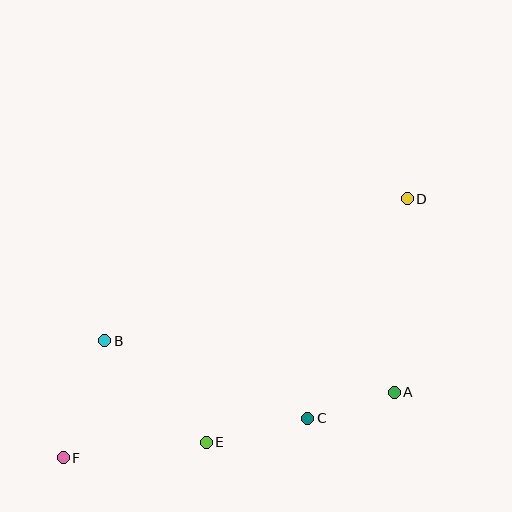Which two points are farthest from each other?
Points D and F are farthest from each other.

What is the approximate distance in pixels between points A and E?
The distance between A and E is approximately 194 pixels.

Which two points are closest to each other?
Points A and C are closest to each other.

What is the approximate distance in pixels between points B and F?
The distance between B and F is approximately 124 pixels.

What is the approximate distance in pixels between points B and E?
The distance between B and E is approximately 144 pixels.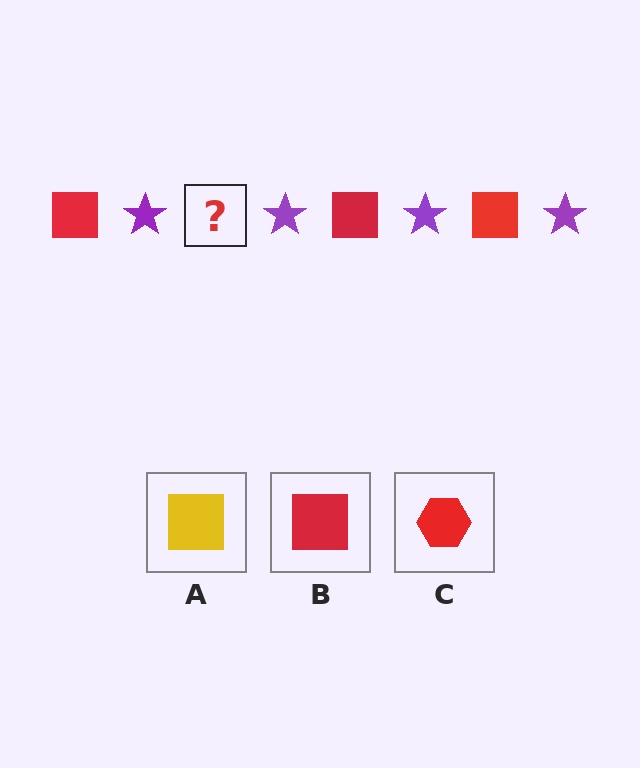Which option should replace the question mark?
Option B.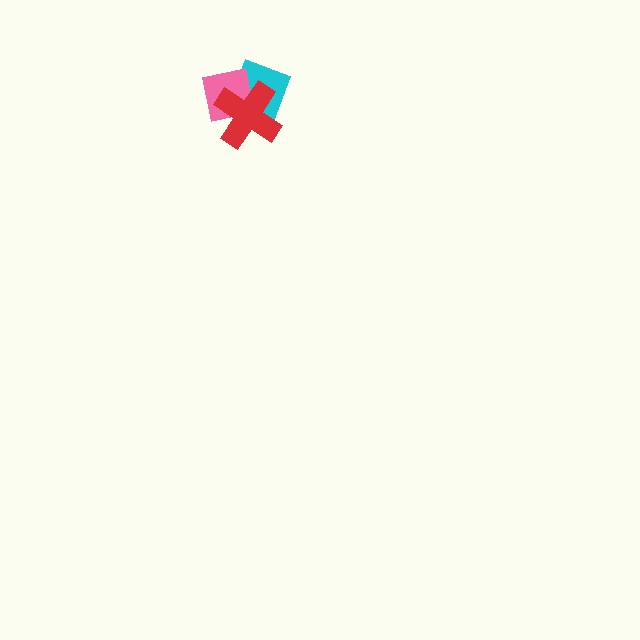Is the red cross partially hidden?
No, no other shape covers it.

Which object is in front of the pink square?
The red cross is in front of the pink square.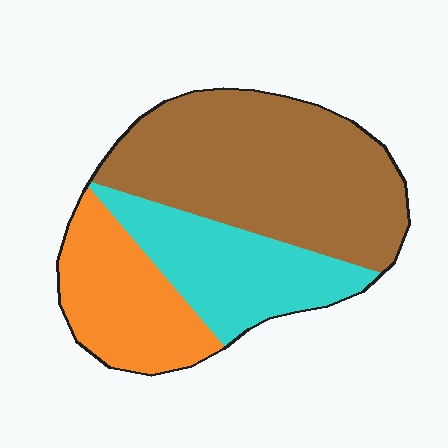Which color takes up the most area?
Brown, at roughly 50%.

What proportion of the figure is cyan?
Cyan takes up about one quarter (1/4) of the figure.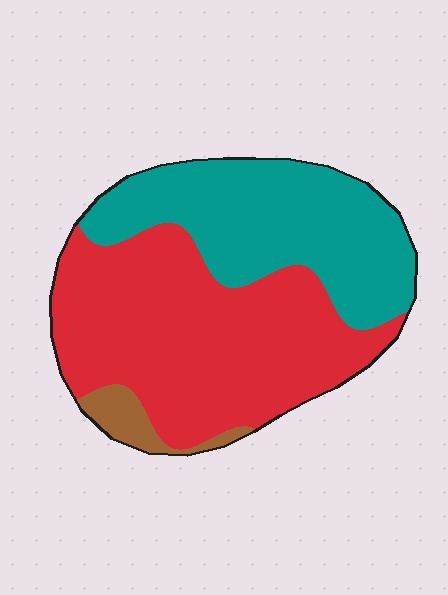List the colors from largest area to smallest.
From largest to smallest: red, teal, brown.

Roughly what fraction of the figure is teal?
Teal covers 39% of the figure.